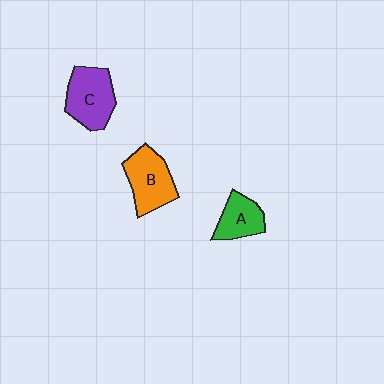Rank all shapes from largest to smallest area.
From largest to smallest: C (purple), B (orange), A (green).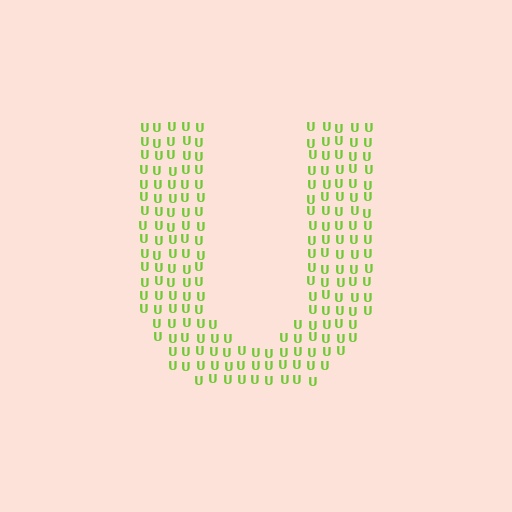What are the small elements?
The small elements are letter U's.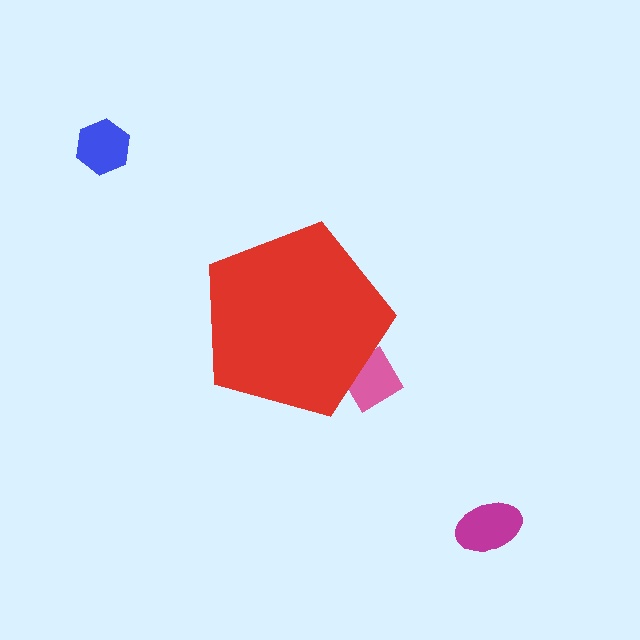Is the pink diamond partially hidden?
Yes, the pink diamond is partially hidden behind the red pentagon.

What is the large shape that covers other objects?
A red pentagon.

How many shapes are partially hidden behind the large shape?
1 shape is partially hidden.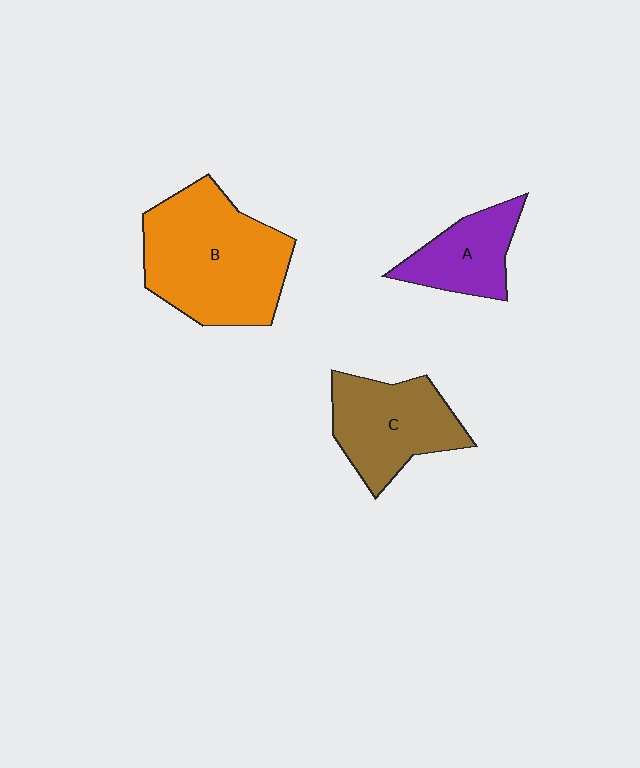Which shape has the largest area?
Shape B (orange).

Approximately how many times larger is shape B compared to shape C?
Approximately 1.5 times.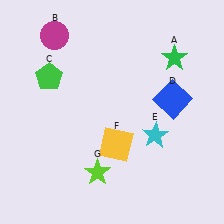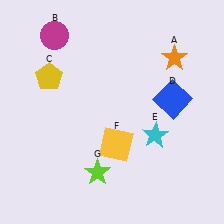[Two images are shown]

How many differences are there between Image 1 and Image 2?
There are 2 differences between the two images.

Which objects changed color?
A changed from green to orange. C changed from green to yellow.